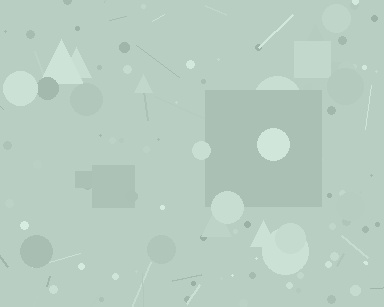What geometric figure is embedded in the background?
A square is embedded in the background.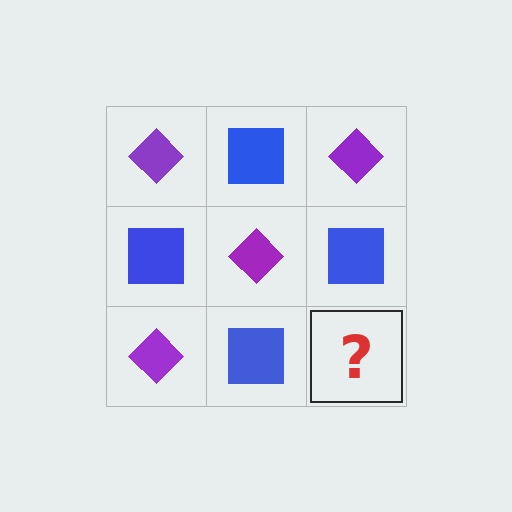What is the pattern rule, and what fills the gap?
The rule is that it alternates purple diamond and blue square in a checkerboard pattern. The gap should be filled with a purple diamond.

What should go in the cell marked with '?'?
The missing cell should contain a purple diamond.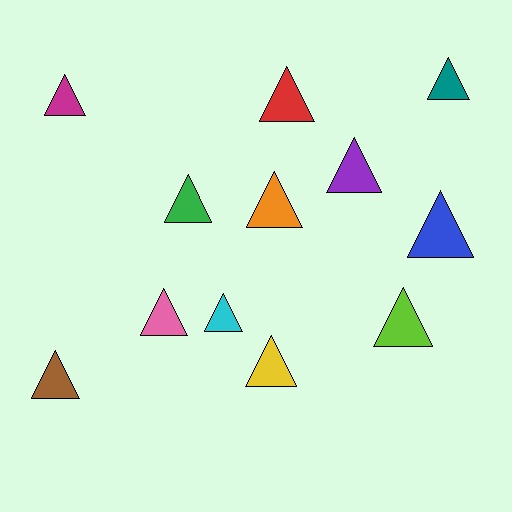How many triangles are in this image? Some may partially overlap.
There are 12 triangles.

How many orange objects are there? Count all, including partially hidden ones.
There is 1 orange object.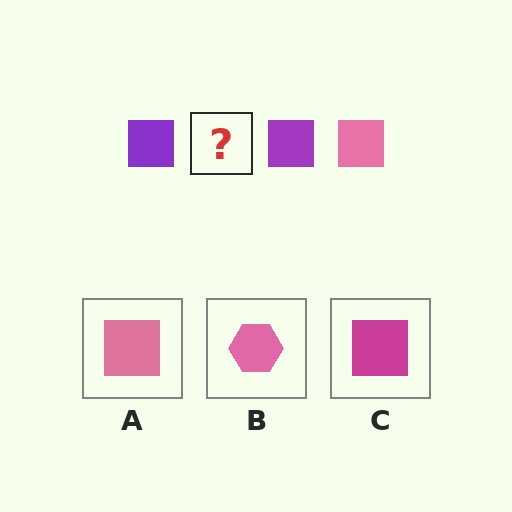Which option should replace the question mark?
Option A.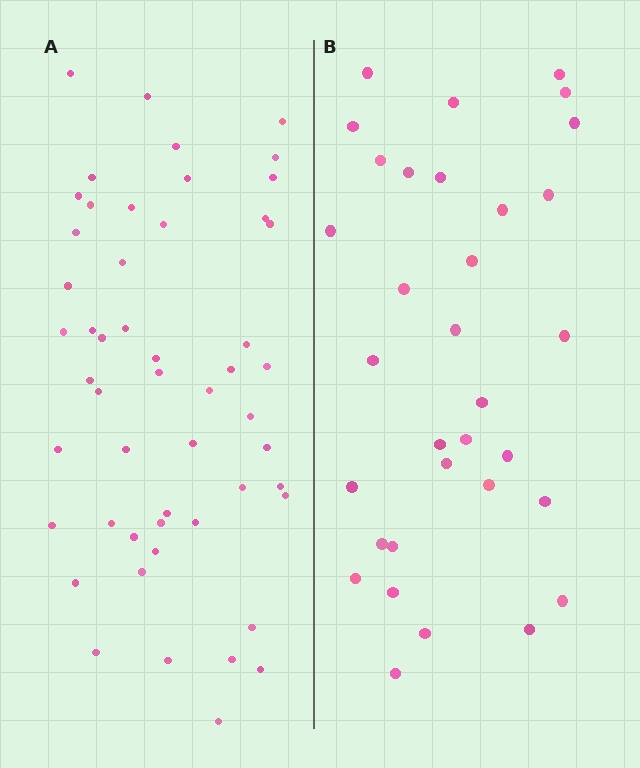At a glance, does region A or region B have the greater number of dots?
Region A (the left region) has more dots.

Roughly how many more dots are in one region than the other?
Region A has approximately 20 more dots than region B.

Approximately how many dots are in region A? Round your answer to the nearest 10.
About 50 dots. (The exact count is 52, which rounds to 50.)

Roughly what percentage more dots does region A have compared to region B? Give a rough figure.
About 60% more.